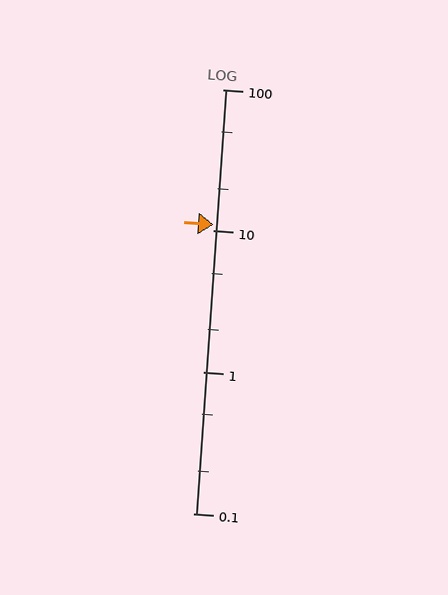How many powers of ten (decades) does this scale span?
The scale spans 3 decades, from 0.1 to 100.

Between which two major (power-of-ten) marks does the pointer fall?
The pointer is between 10 and 100.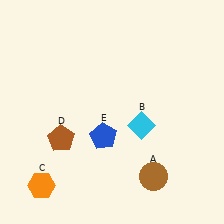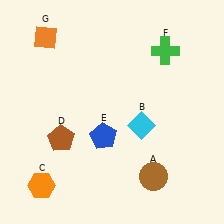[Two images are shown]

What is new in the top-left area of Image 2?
An orange diamond (G) was added in the top-left area of Image 2.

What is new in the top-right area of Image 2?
A green cross (F) was added in the top-right area of Image 2.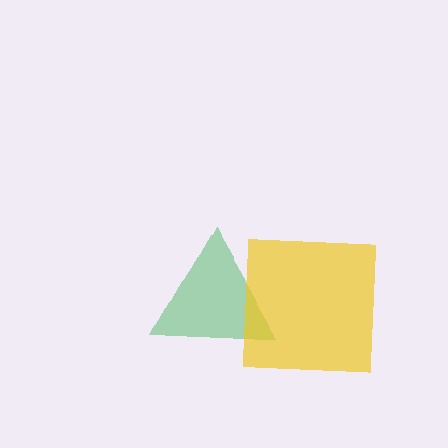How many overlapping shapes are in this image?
There are 2 overlapping shapes in the image.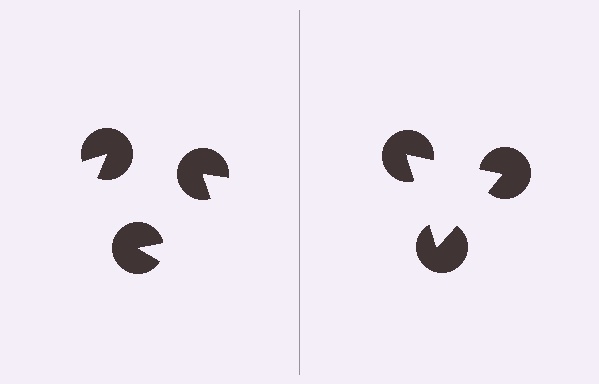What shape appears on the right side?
An illusory triangle.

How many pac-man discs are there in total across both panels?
6 — 3 on each side.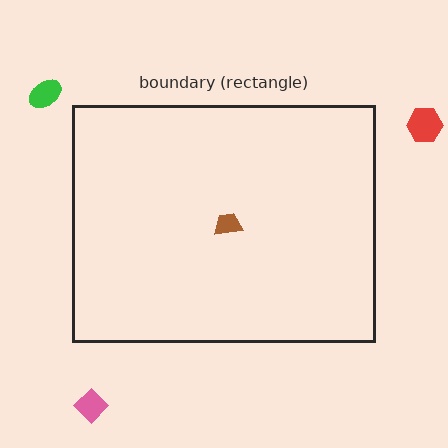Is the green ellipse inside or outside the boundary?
Outside.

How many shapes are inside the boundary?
1 inside, 3 outside.